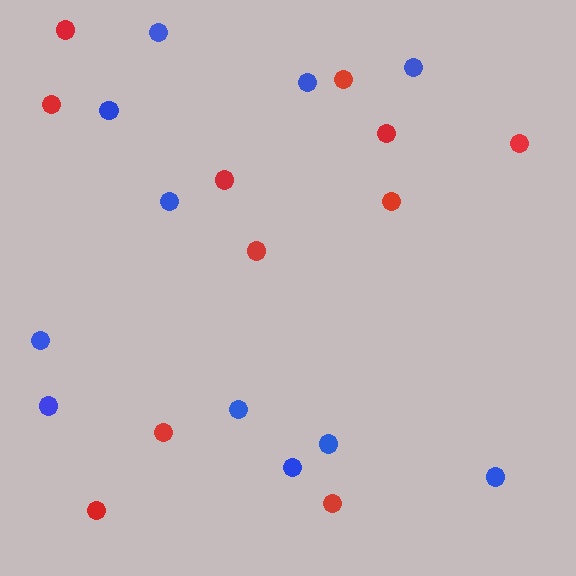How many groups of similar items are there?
There are 2 groups: one group of red circles (11) and one group of blue circles (11).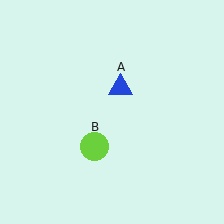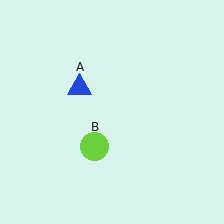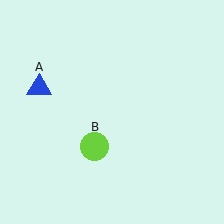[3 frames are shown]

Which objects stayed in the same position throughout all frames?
Lime circle (object B) remained stationary.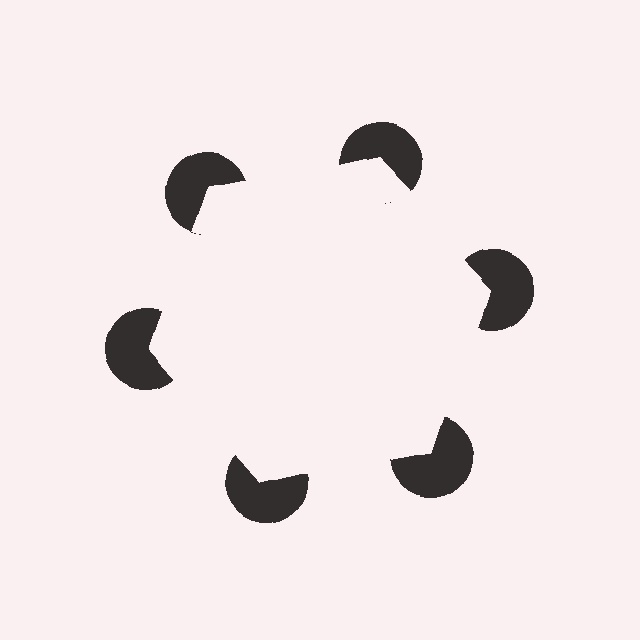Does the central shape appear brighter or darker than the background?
It typically appears slightly brighter than the background, even though no actual brightness change is drawn.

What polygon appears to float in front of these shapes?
An illusory hexagon — its edges are inferred from the aligned wedge cuts in the pac-man discs, not physically drawn.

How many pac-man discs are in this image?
There are 6 — one at each vertex of the illusory hexagon.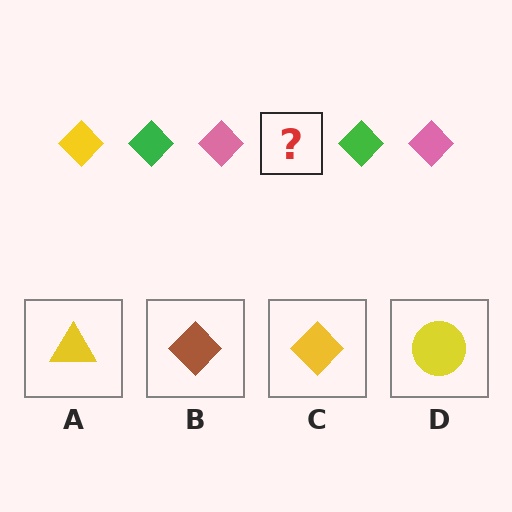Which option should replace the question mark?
Option C.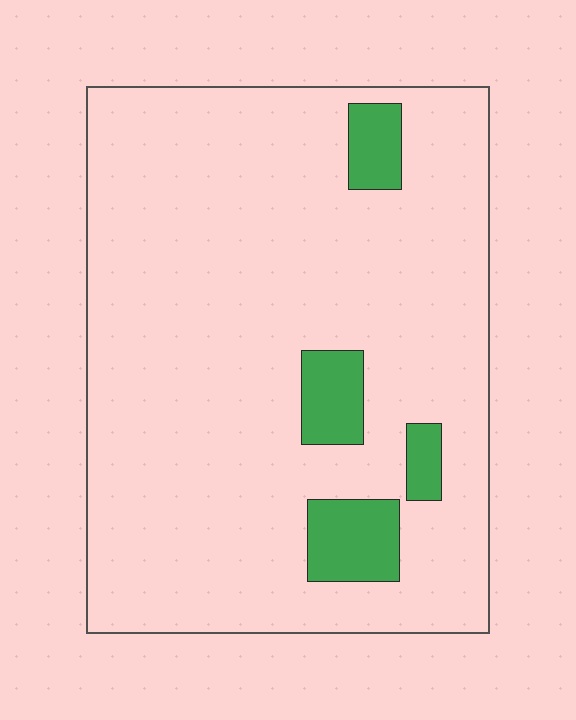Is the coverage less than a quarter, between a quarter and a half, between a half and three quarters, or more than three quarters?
Less than a quarter.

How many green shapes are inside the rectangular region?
4.